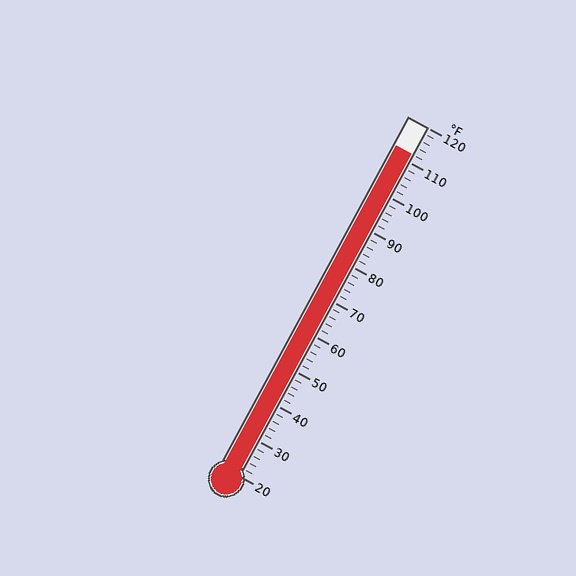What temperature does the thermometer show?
The thermometer shows approximately 112°F.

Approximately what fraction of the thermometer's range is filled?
The thermometer is filled to approximately 90% of its range.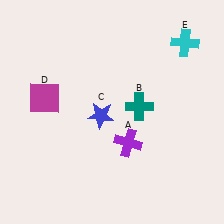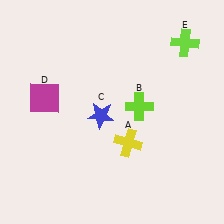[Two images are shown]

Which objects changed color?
A changed from purple to yellow. B changed from teal to lime. E changed from cyan to lime.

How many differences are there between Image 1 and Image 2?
There are 3 differences between the two images.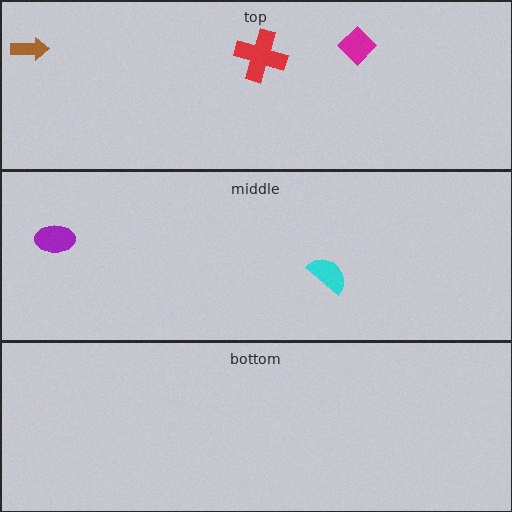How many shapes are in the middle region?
2.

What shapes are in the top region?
The red cross, the brown arrow, the magenta diamond.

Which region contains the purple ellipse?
The middle region.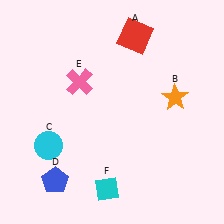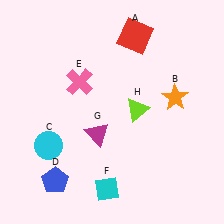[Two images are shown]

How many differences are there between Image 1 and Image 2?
There are 2 differences between the two images.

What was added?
A magenta triangle (G), a lime triangle (H) were added in Image 2.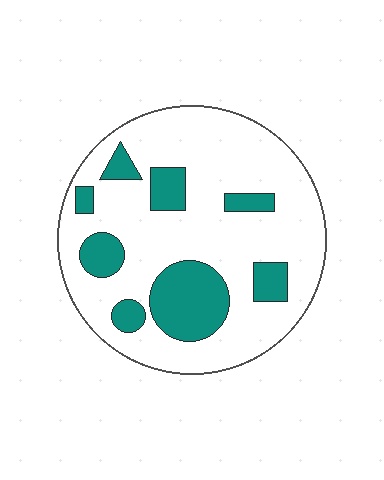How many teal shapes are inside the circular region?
8.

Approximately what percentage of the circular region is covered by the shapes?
Approximately 25%.